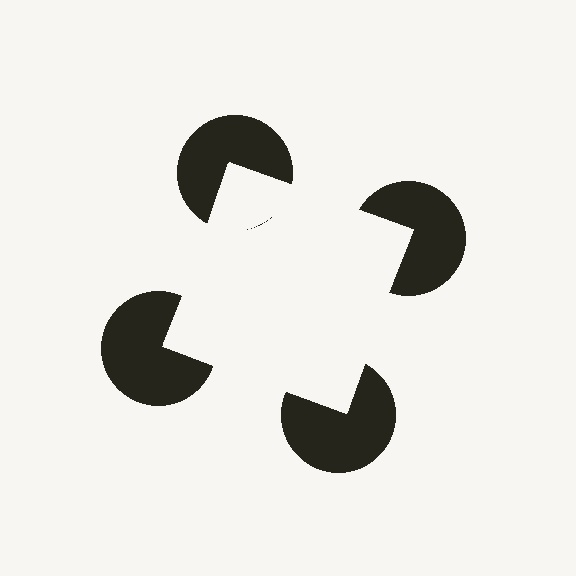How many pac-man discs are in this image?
There are 4 — one at each vertex of the illusory square.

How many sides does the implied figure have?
4 sides.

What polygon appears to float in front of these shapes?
An illusory square — its edges are inferred from the aligned wedge cuts in the pac-man discs, not physically drawn.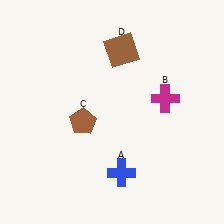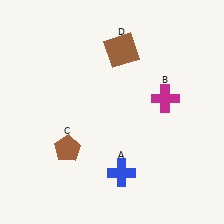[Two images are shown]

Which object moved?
The brown pentagon (C) moved down.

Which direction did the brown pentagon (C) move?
The brown pentagon (C) moved down.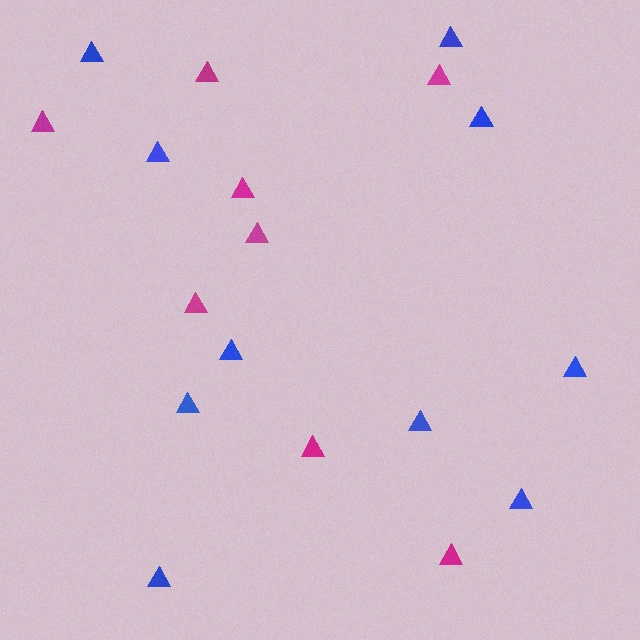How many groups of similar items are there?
There are 2 groups: one group of blue triangles (10) and one group of magenta triangles (8).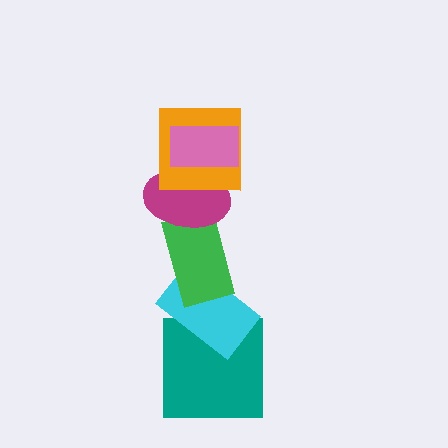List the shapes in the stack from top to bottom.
From top to bottom: the pink rectangle, the orange square, the magenta ellipse, the green rectangle, the cyan rectangle, the teal square.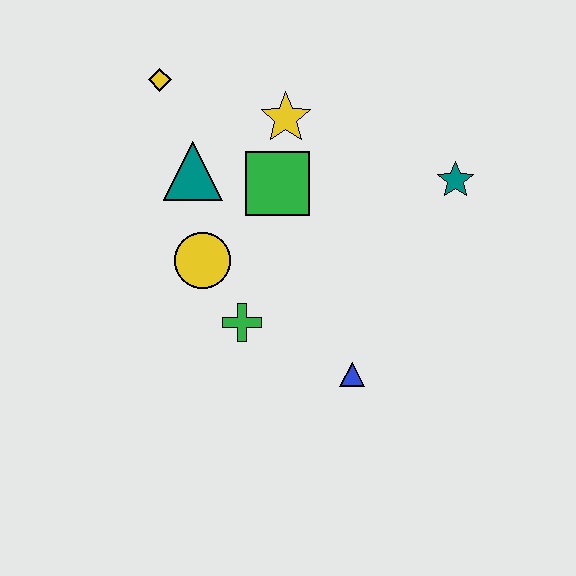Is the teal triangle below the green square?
No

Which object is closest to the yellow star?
The green square is closest to the yellow star.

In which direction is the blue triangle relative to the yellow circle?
The blue triangle is to the right of the yellow circle.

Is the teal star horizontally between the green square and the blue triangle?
No